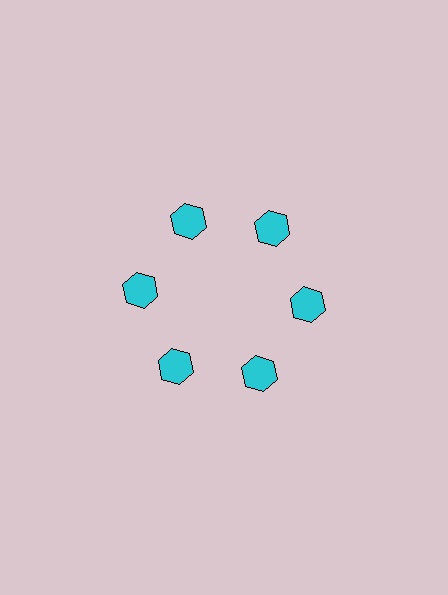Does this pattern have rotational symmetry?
Yes, this pattern has 6-fold rotational symmetry. It looks the same after rotating 60 degrees around the center.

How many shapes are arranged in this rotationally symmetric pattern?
There are 6 shapes, arranged in 6 groups of 1.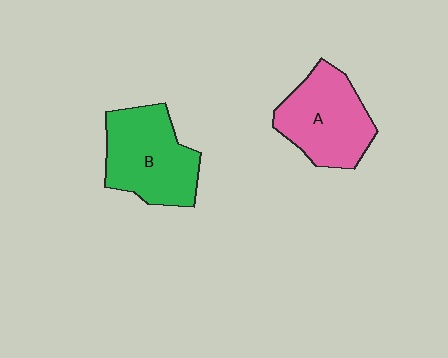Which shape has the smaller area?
Shape A (pink).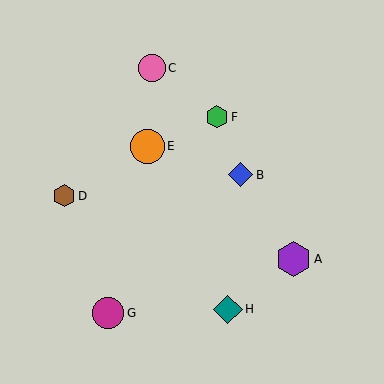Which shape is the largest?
The purple hexagon (labeled A) is the largest.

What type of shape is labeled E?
Shape E is an orange circle.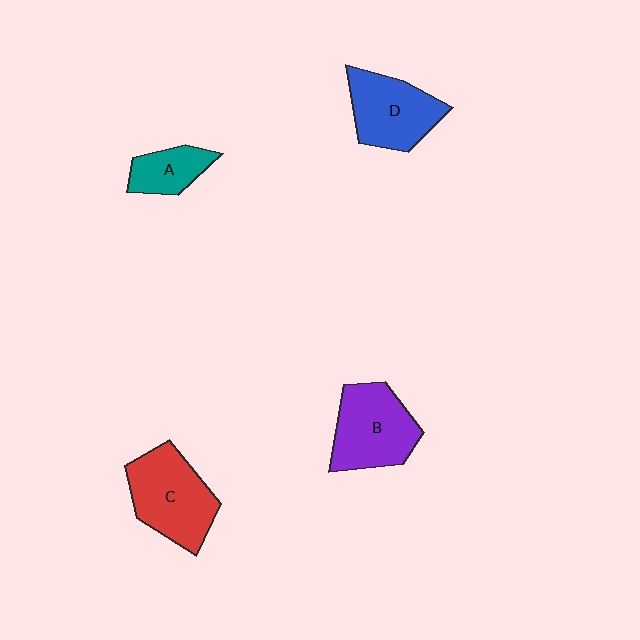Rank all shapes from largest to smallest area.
From largest to smallest: C (red), B (purple), D (blue), A (teal).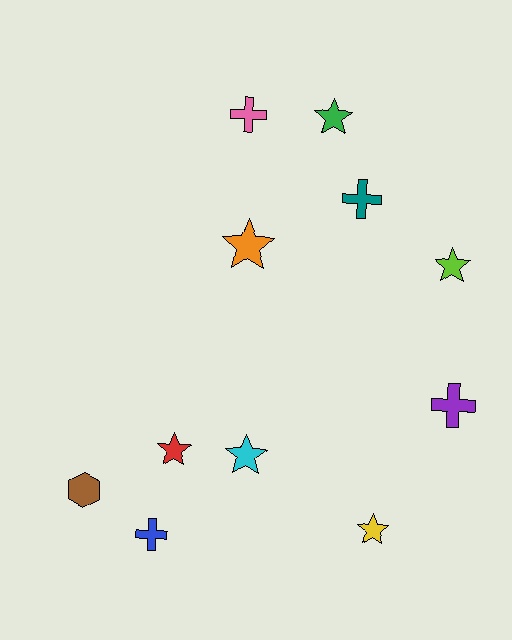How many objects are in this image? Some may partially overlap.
There are 11 objects.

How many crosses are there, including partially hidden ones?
There are 4 crosses.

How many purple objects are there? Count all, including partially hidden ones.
There is 1 purple object.